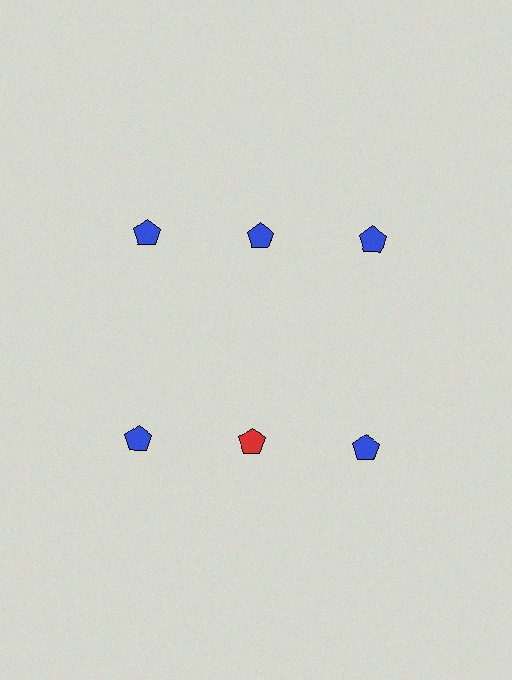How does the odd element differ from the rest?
It has a different color: red instead of blue.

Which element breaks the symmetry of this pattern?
The red pentagon in the second row, second from left column breaks the symmetry. All other shapes are blue pentagons.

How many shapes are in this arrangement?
There are 6 shapes arranged in a grid pattern.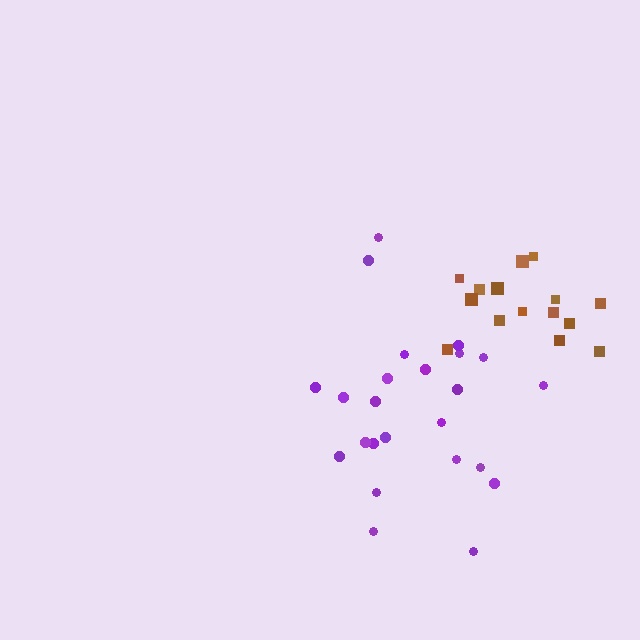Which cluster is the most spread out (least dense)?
Purple.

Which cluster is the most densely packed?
Brown.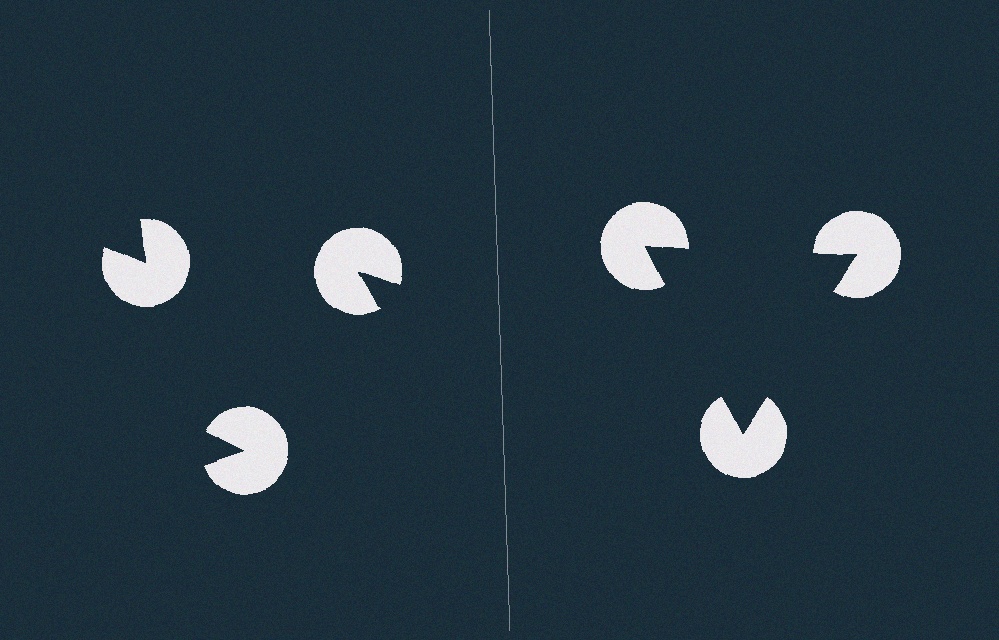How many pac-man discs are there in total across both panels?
6 — 3 on each side.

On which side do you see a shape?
An illusory triangle appears on the right side. On the left side the wedge cuts are rotated, so no coherent shape forms.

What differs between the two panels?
The pac-man discs are positioned identically on both sides; only the wedge orientations differ. On the right they align to a triangle; on the left they are misaligned.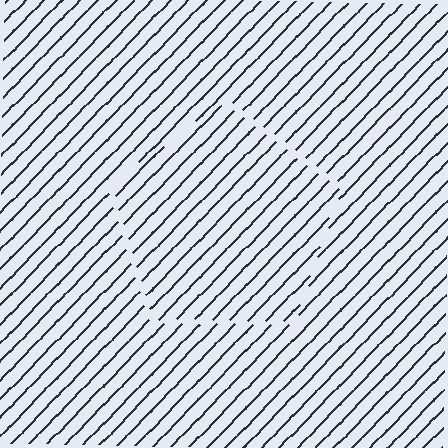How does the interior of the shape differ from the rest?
The interior of the shape contains the same grating, shifted by half a period — the contour is defined by the phase discontinuity where line-ends from the inner and outer gratings abut.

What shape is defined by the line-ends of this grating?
An illusory pentagon. The interior of the shape contains the same grating, shifted by half a period — the contour is defined by the phase discontinuity where line-ends from the inner and outer gratings abut.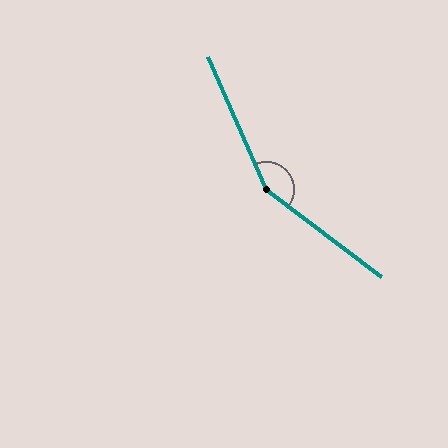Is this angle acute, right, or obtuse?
It is obtuse.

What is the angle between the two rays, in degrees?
Approximately 151 degrees.